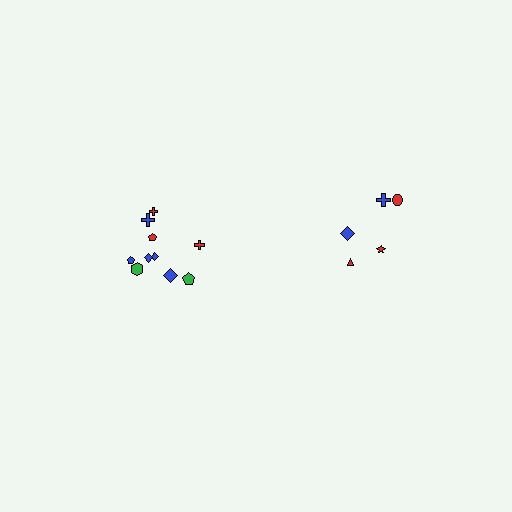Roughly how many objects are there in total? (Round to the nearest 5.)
Roughly 15 objects in total.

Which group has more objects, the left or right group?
The left group.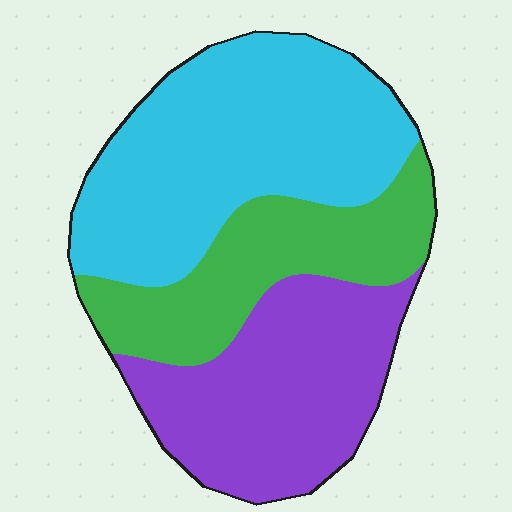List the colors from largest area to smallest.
From largest to smallest: cyan, purple, green.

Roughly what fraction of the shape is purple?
Purple takes up about one third (1/3) of the shape.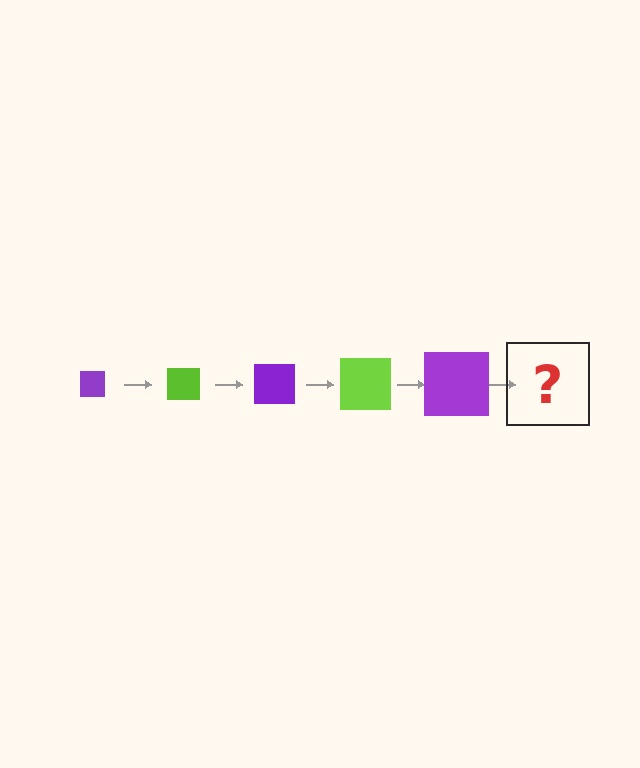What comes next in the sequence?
The next element should be a lime square, larger than the previous one.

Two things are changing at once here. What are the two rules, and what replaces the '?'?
The two rules are that the square grows larger each step and the color cycles through purple and lime. The '?' should be a lime square, larger than the previous one.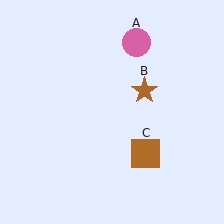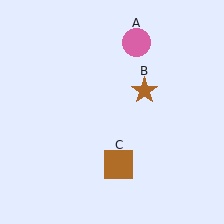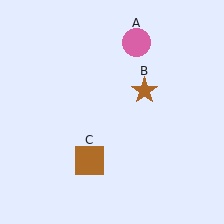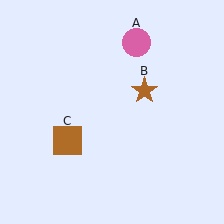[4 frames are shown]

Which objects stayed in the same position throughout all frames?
Pink circle (object A) and brown star (object B) remained stationary.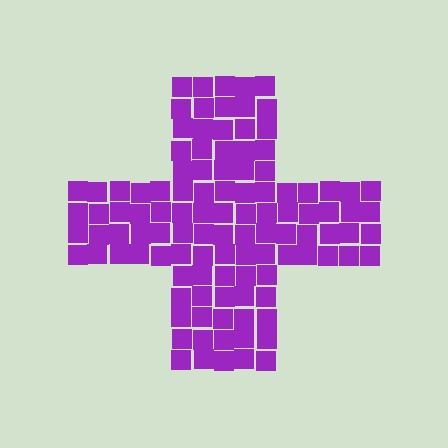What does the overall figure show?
The overall figure shows a cross.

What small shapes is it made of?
It is made of small squares.